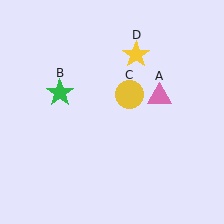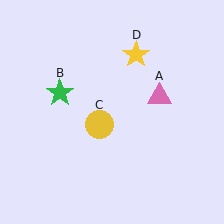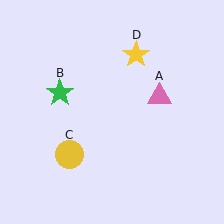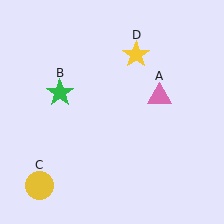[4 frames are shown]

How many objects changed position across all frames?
1 object changed position: yellow circle (object C).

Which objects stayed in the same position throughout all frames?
Pink triangle (object A) and green star (object B) and yellow star (object D) remained stationary.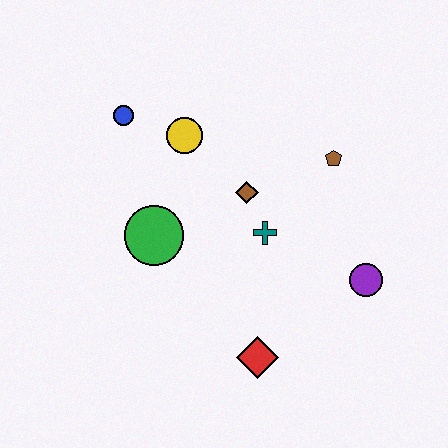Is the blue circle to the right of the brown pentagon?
No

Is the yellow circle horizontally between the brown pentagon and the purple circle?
No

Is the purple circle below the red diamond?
No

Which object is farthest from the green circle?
The purple circle is farthest from the green circle.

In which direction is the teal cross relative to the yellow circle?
The teal cross is below the yellow circle.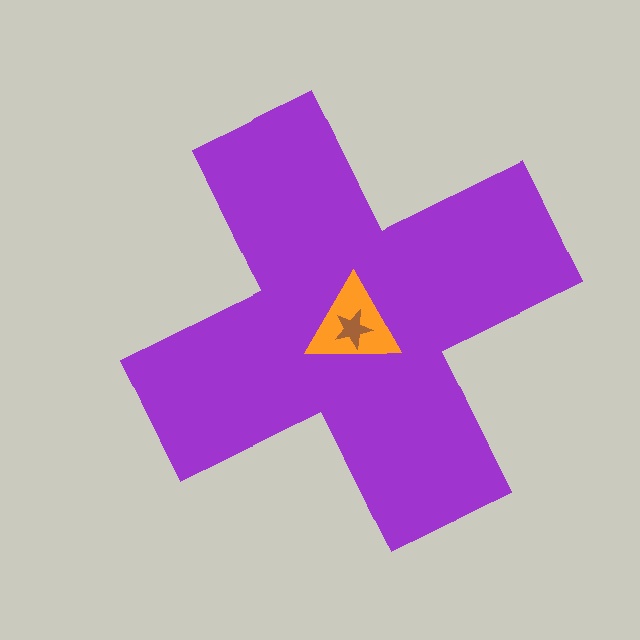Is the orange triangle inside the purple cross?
Yes.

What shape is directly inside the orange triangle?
The brown star.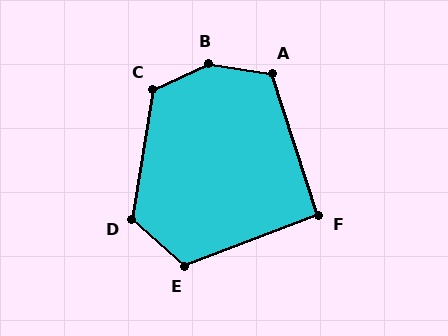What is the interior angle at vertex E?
Approximately 118 degrees (obtuse).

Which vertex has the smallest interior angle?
F, at approximately 93 degrees.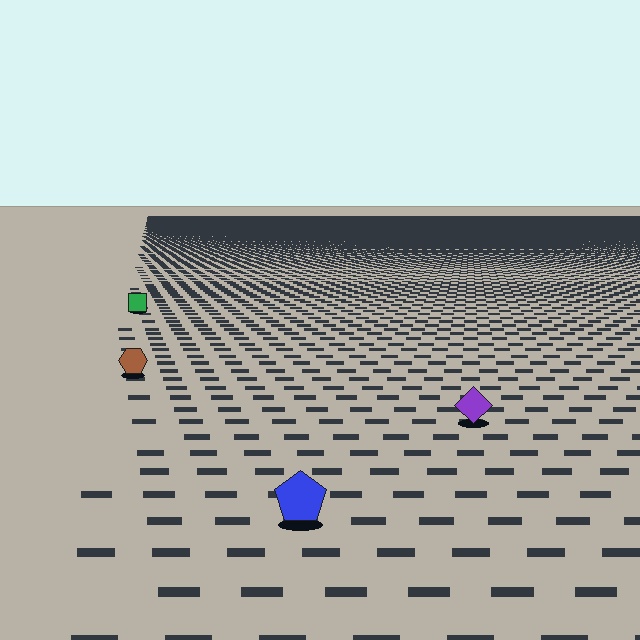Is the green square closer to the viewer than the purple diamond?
No. The purple diamond is closer — you can tell from the texture gradient: the ground texture is coarser near it.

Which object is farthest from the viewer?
The green square is farthest from the viewer. It appears smaller and the ground texture around it is denser.